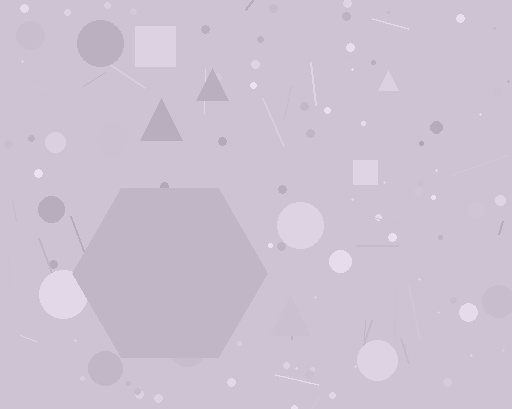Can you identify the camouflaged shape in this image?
The camouflaged shape is a hexagon.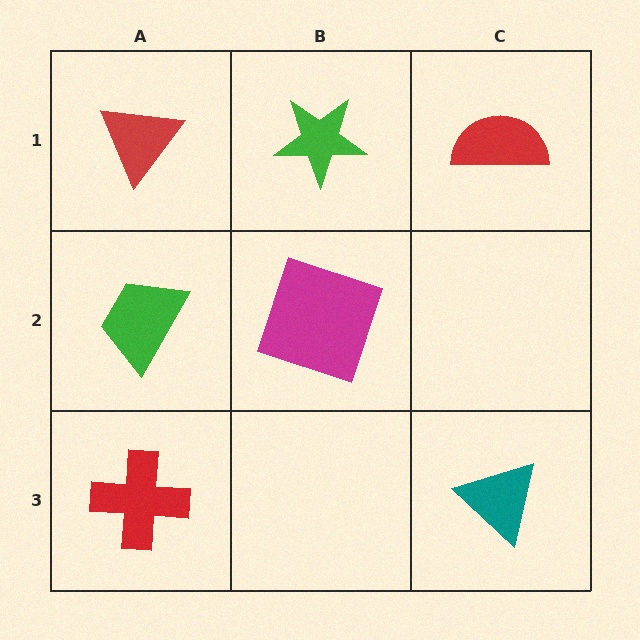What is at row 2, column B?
A magenta square.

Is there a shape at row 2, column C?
No, that cell is empty.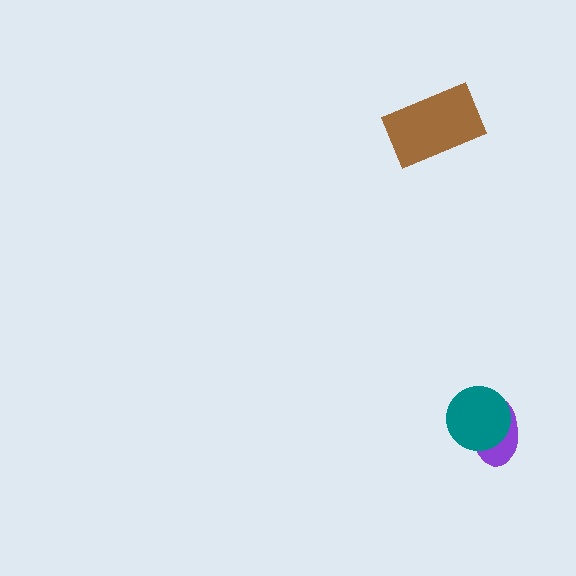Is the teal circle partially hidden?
No, no other shape covers it.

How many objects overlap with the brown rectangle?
0 objects overlap with the brown rectangle.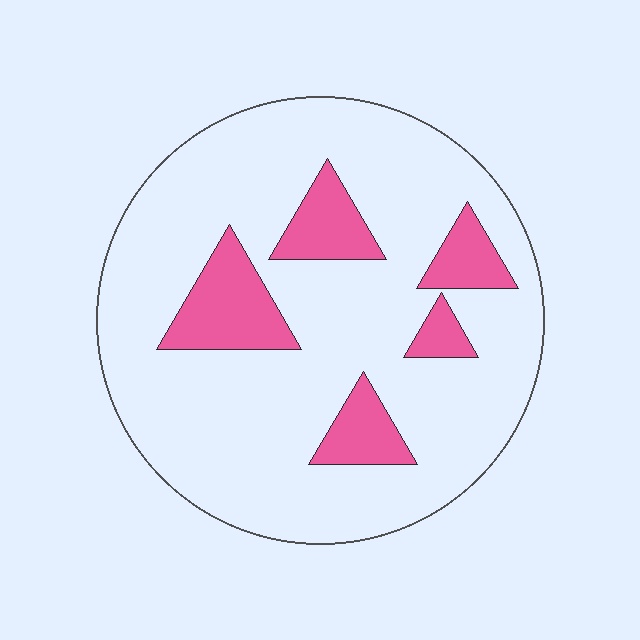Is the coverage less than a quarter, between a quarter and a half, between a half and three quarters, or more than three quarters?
Less than a quarter.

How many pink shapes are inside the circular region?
5.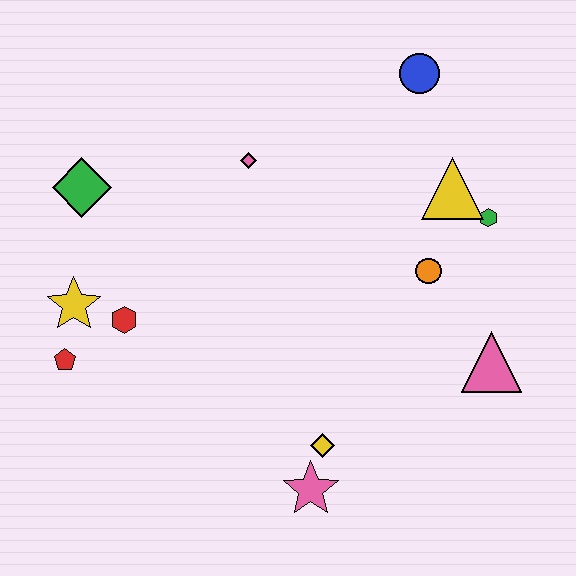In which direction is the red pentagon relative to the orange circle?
The red pentagon is to the left of the orange circle.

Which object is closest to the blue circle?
The yellow triangle is closest to the blue circle.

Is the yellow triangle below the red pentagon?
No